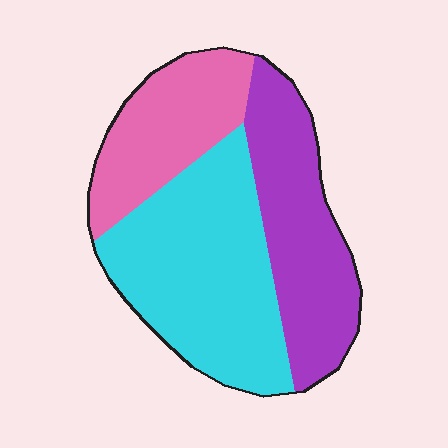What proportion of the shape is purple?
Purple covers about 30% of the shape.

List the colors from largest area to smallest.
From largest to smallest: cyan, purple, pink.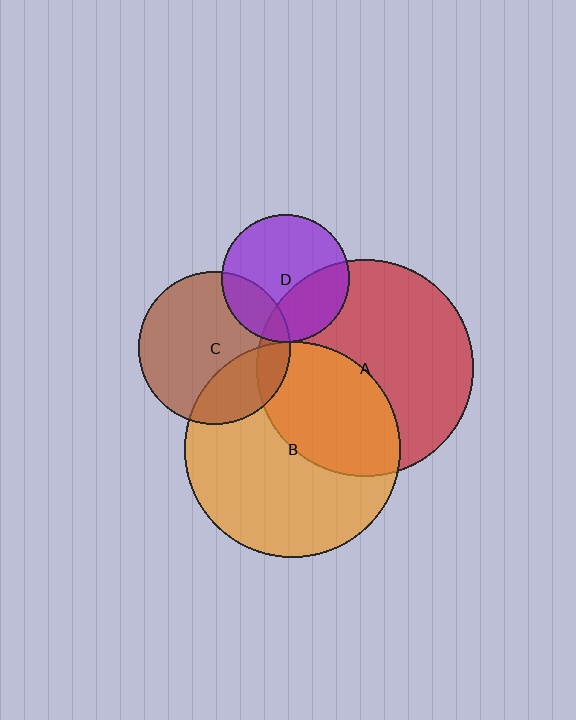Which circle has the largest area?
Circle A (red).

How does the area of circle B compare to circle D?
Approximately 2.9 times.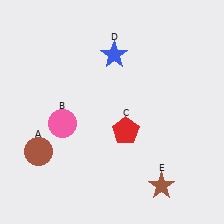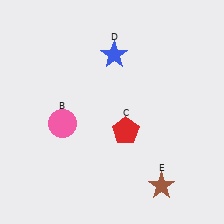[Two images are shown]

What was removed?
The brown circle (A) was removed in Image 2.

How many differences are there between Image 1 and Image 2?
There is 1 difference between the two images.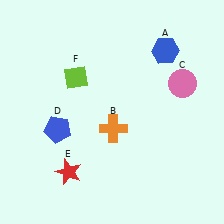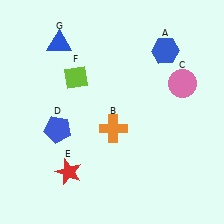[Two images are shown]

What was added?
A blue triangle (G) was added in Image 2.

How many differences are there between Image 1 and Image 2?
There is 1 difference between the two images.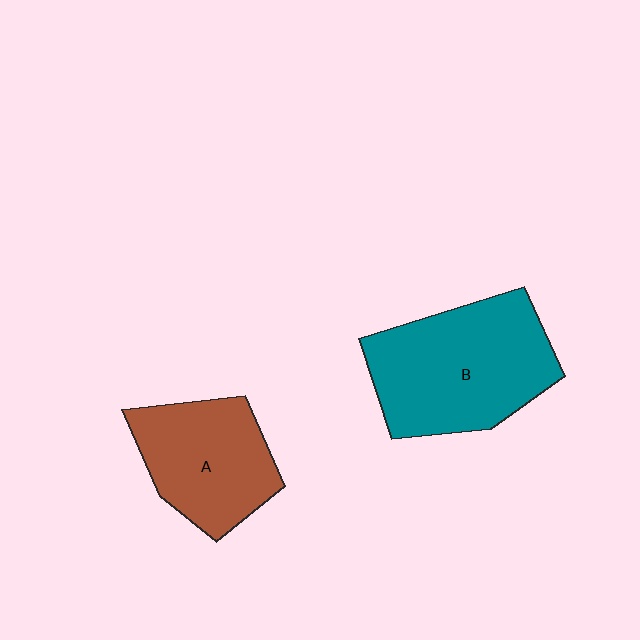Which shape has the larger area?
Shape B (teal).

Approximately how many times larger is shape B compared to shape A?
Approximately 1.4 times.